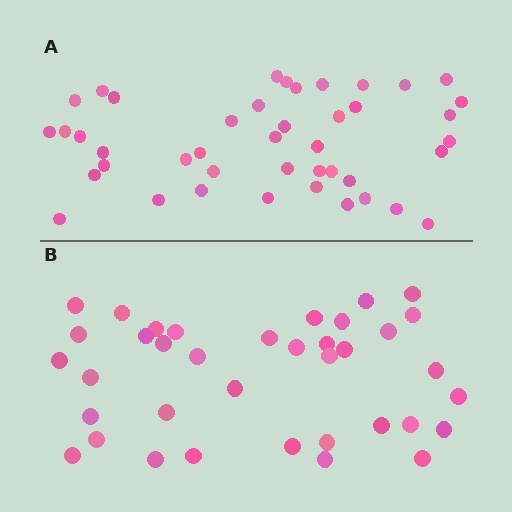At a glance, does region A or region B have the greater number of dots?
Region A (the top region) has more dots.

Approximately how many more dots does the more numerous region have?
Region A has about 6 more dots than region B.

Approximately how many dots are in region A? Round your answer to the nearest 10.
About 40 dots. (The exact count is 43, which rounds to 40.)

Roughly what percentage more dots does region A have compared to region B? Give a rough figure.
About 15% more.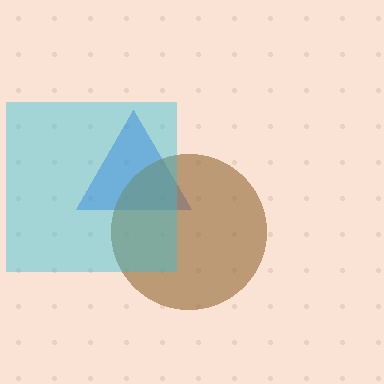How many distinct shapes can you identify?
There are 3 distinct shapes: a blue triangle, a brown circle, a cyan square.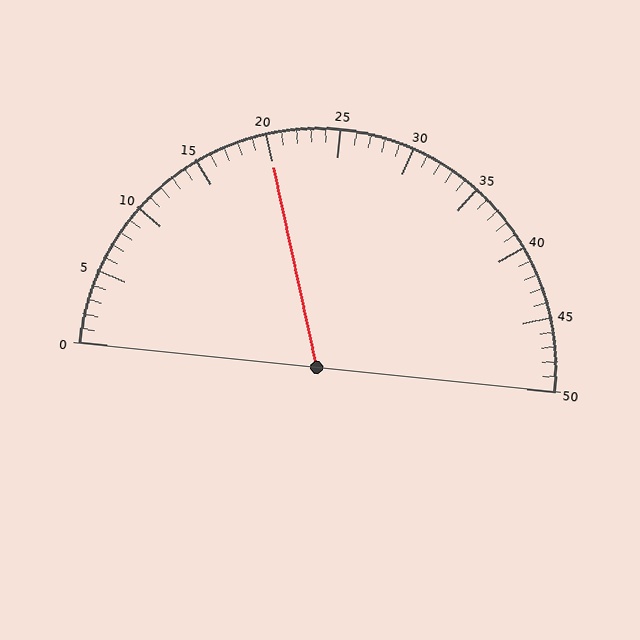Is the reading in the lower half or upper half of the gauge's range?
The reading is in the lower half of the range (0 to 50).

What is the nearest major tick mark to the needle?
The nearest major tick mark is 20.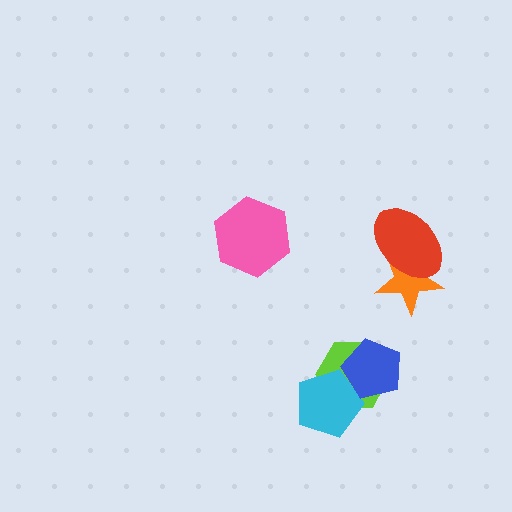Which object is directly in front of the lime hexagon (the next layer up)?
The cyan pentagon is directly in front of the lime hexagon.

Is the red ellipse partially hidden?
No, no other shape covers it.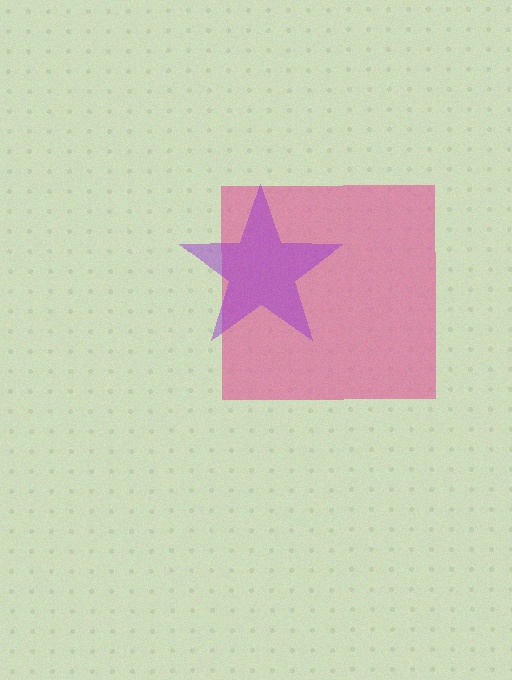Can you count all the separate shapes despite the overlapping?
Yes, there are 2 separate shapes.